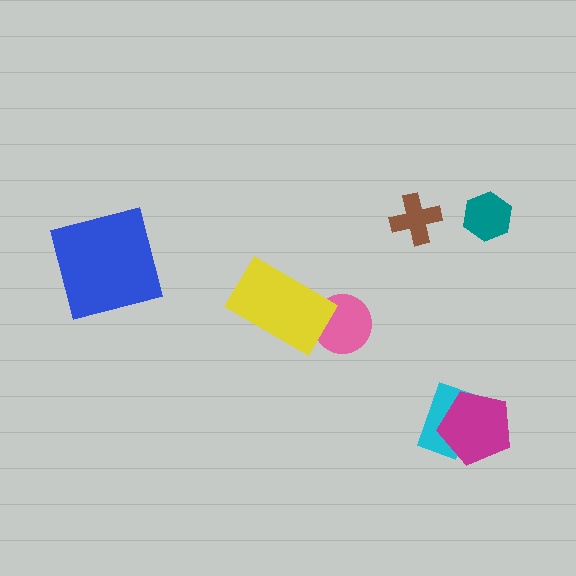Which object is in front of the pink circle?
The yellow rectangle is in front of the pink circle.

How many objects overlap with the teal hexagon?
0 objects overlap with the teal hexagon.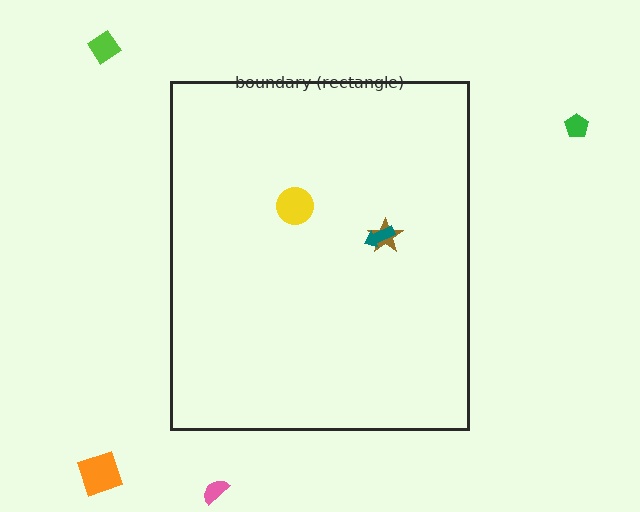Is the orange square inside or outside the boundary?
Outside.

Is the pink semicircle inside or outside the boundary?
Outside.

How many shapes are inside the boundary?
3 inside, 4 outside.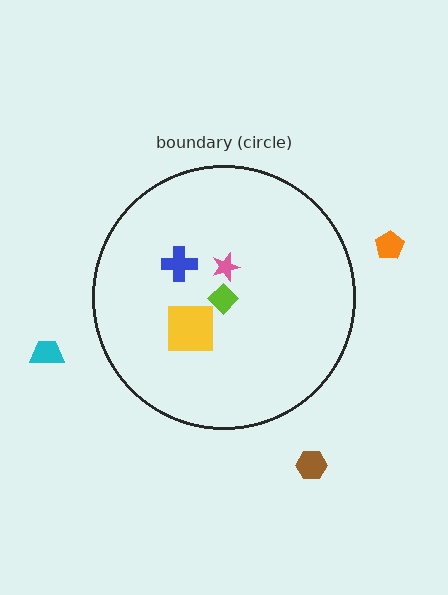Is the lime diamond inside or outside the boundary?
Inside.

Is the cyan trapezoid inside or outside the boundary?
Outside.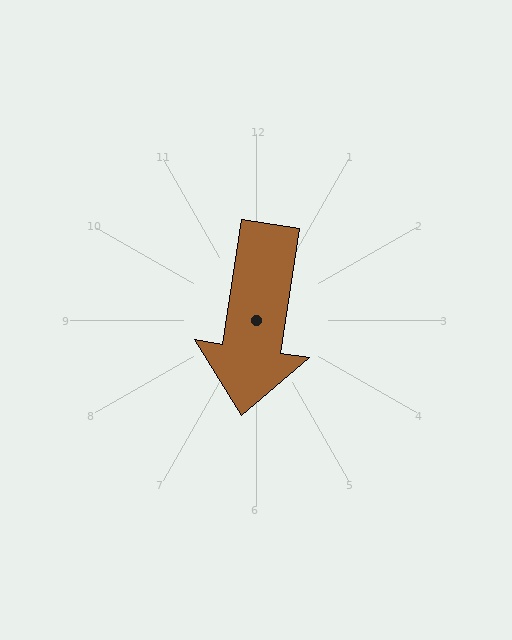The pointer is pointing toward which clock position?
Roughly 6 o'clock.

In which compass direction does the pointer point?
South.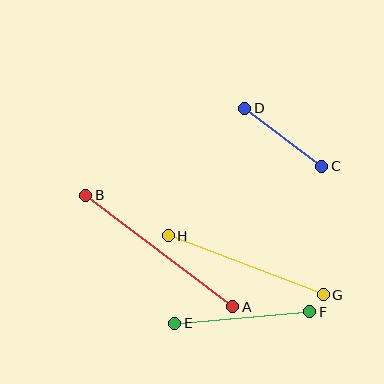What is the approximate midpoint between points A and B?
The midpoint is at approximately (159, 251) pixels.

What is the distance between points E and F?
The distance is approximately 136 pixels.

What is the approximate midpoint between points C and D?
The midpoint is at approximately (283, 137) pixels.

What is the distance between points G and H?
The distance is approximately 166 pixels.